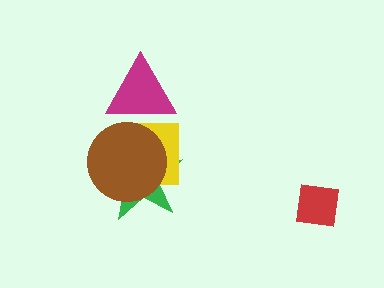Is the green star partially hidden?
Yes, it is partially covered by another shape.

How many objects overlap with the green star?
2 objects overlap with the green star.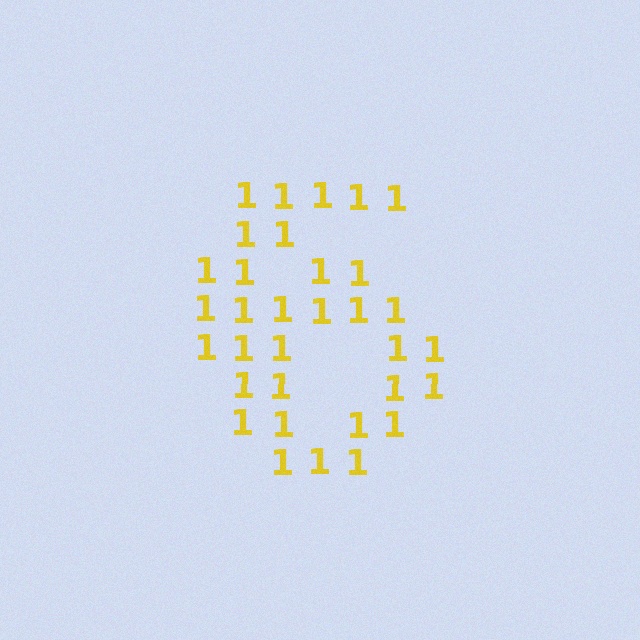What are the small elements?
The small elements are digit 1's.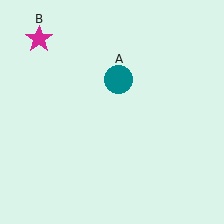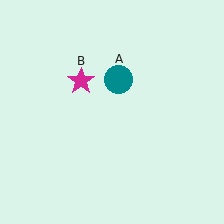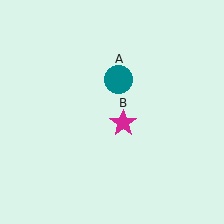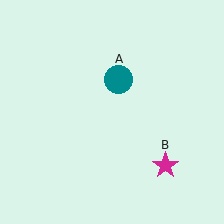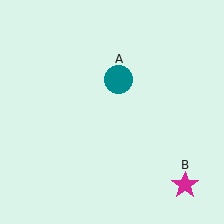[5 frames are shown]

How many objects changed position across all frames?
1 object changed position: magenta star (object B).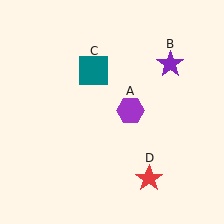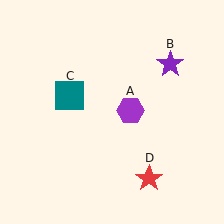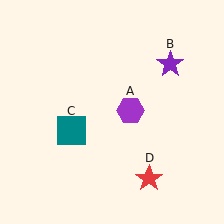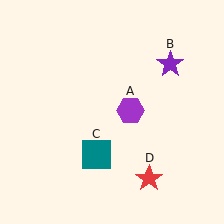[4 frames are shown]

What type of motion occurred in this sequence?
The teal square (object C) rotated counterclockwise around the center of the scene.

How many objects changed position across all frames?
1 object changed position: teal square (object C).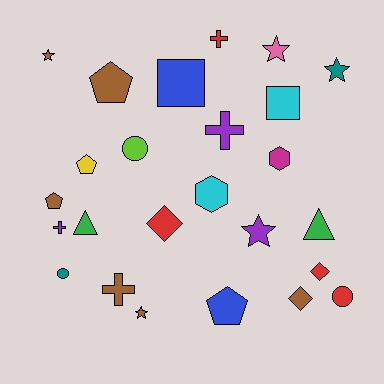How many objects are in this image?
There are 25 objects.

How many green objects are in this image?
There are 2 green objects.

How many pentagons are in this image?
There are 4 pentagons.